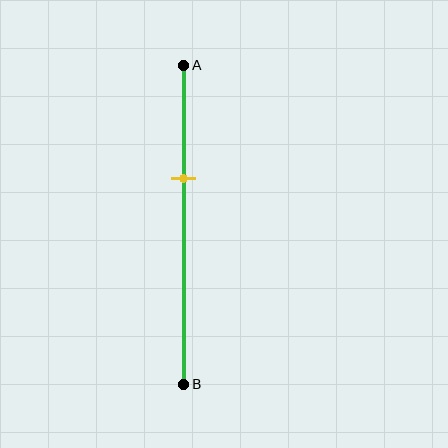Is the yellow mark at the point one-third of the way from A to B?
Yes, the mark is approximately at the one-third point.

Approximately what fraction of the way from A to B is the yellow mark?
The yellow mark is approximately 35% of the way from A to B.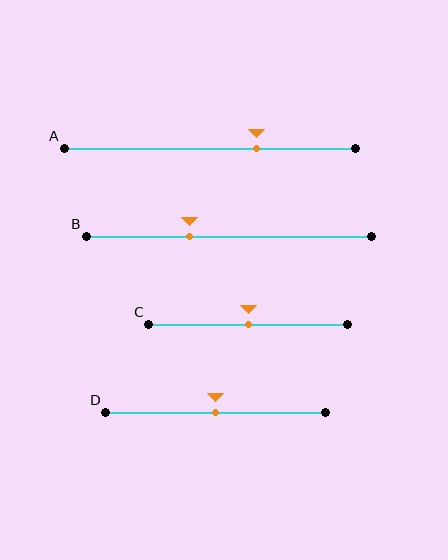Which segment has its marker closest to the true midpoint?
Segment C has its marker closest to the true midpoint.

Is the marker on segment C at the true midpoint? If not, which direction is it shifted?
Yes, the marker on segment C is at the true midpoint.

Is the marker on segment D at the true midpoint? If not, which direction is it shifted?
Yes, the marker on segment D is at the true midpoint.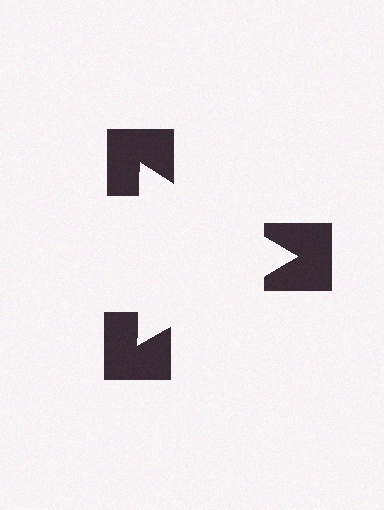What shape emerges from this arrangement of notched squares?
An illusory triangle — its edges are inferred from the aligned wedge cuts in the notched squares, not physically drawn.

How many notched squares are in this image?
There are 3 — one at each vertex of the illusory triangle.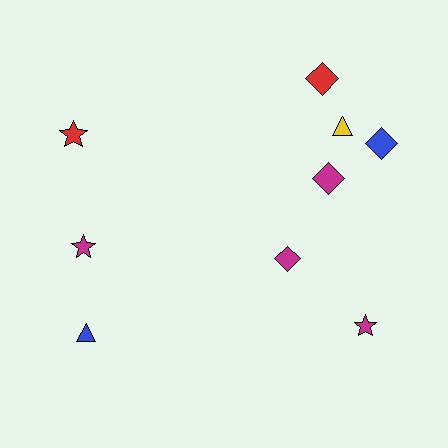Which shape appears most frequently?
Diamond, with 4 objects.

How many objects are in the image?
There are 9 objects.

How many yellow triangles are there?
There is 1 yellow triangle.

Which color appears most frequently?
Magenta, with 4 objects.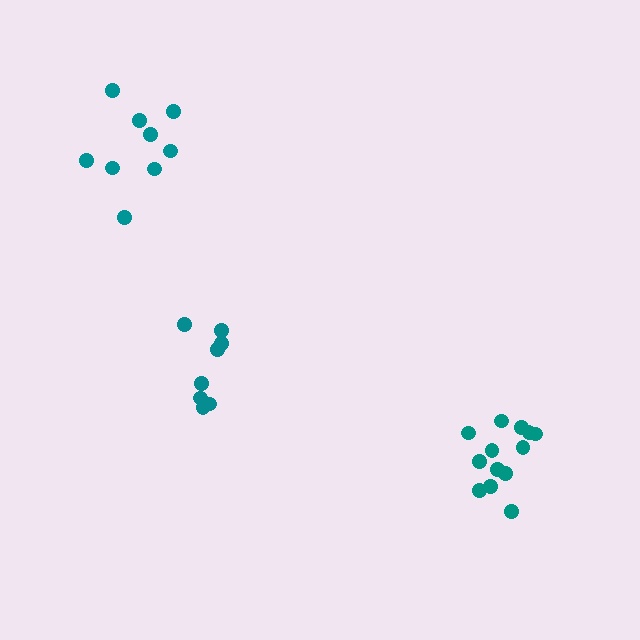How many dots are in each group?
Group 1: 13 dots, Group 2: 8 dots, Group 3: 9 dots (30 total).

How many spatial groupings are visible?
There are 3 spatial groupings.